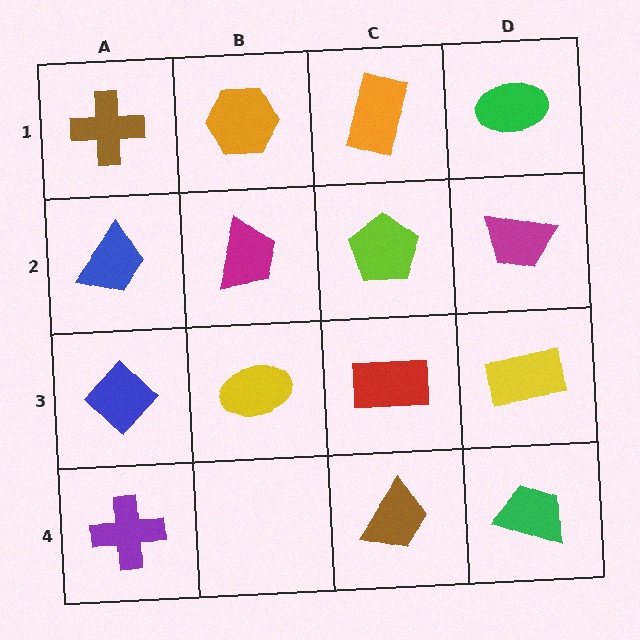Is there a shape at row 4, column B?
No, that cell is empty.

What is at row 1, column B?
An orange hexagon.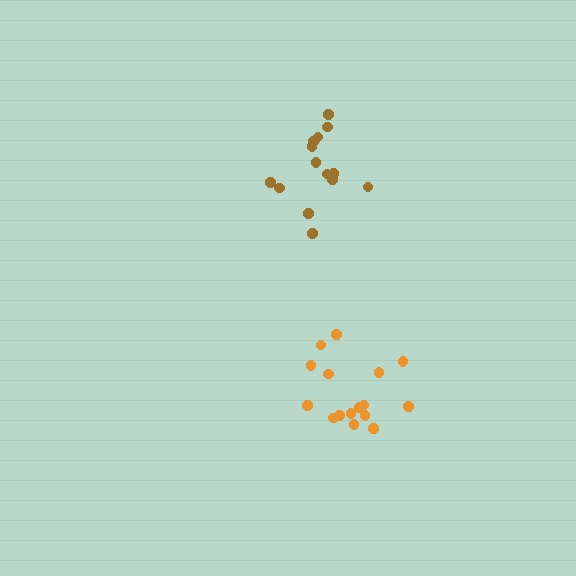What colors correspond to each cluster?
The clusters are colored: orange, brown.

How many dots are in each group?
Group 1: 16 dots, Group 2: 14 dots (30 total).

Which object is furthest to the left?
The brown cluster is leftmost.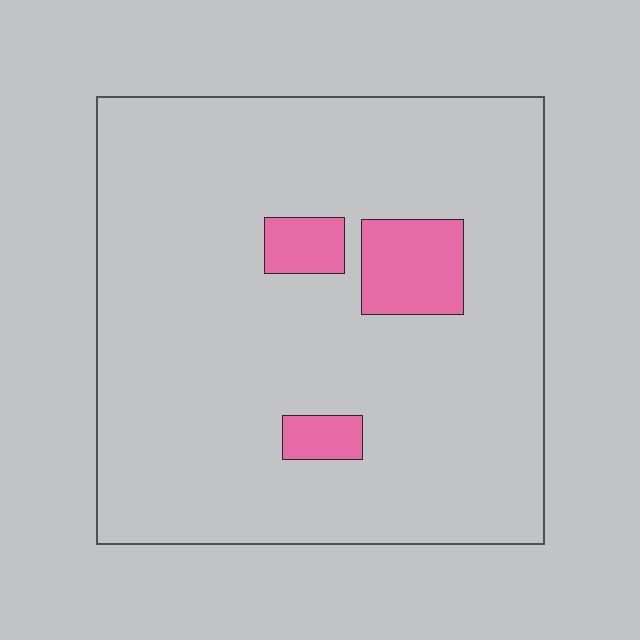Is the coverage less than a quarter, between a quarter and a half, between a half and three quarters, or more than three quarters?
Less than a quarter.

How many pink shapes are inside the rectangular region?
3.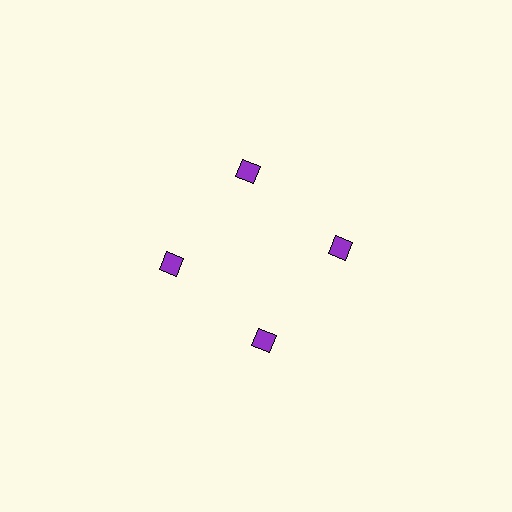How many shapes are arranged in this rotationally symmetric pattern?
There are 4 shapes, arranged in 4 groups of 1.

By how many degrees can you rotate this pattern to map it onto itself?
The pattern maps onto itself every 90 degrees of rotation.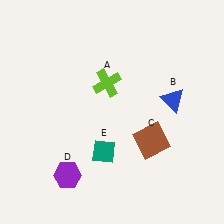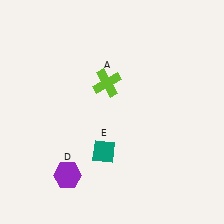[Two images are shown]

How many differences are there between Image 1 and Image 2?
There are 2 differences between the two images.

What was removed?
The blue triangle (B), the brown square (C) were removed in Image 2.